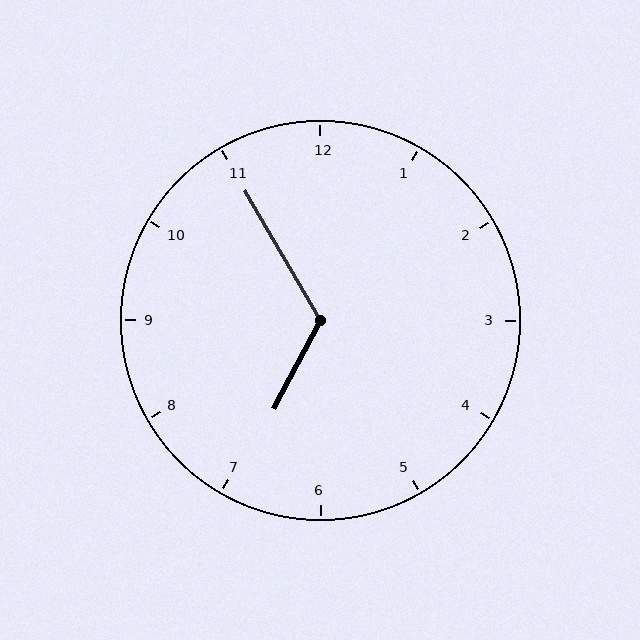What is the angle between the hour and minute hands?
Approximately 122 degrees.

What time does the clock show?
6:55.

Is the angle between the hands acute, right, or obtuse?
It is obtuse.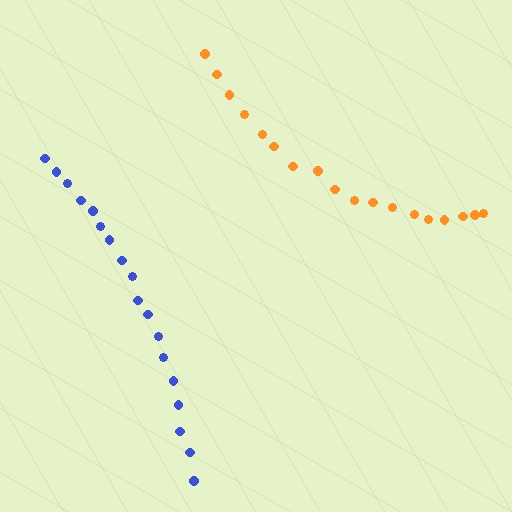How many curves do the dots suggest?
There are 2 distinct paths.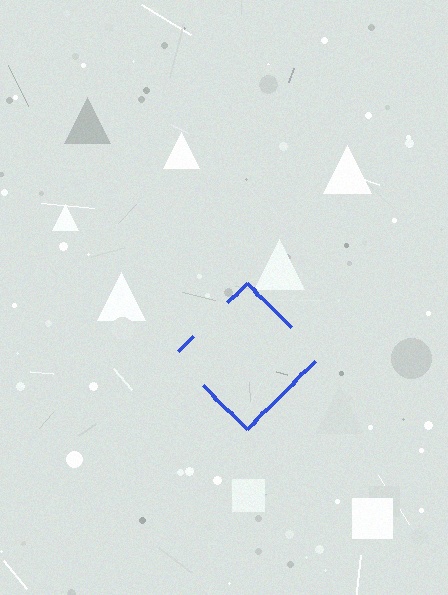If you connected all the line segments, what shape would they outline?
They would outline a diamond.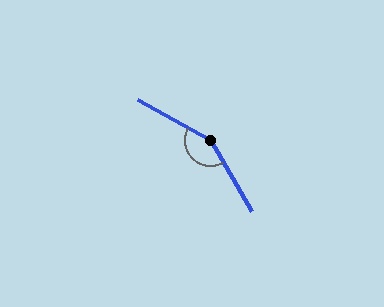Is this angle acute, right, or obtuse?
It is obtuse.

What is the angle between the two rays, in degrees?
Approximately 149 degrees.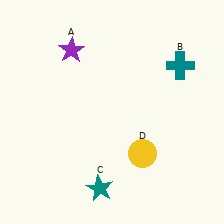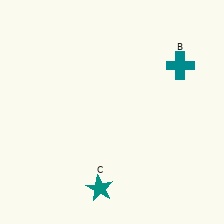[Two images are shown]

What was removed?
The yellow circle (D), the purple star (A) were removed in Image 2.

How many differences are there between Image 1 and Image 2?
There are 2 differences between the two images.